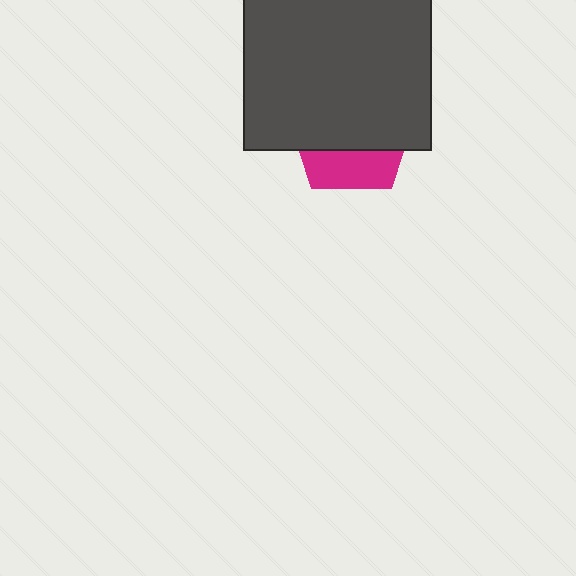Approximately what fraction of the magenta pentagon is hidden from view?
Roughly 69% of the magenta pentagon is hidden behind the dark gray square.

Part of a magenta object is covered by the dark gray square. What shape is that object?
It is a pentagon.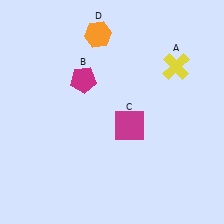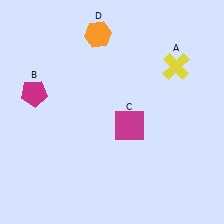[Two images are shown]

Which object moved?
The magenta pentagon (B) moved left.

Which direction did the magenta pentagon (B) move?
The magenta pentagon (B) moved left.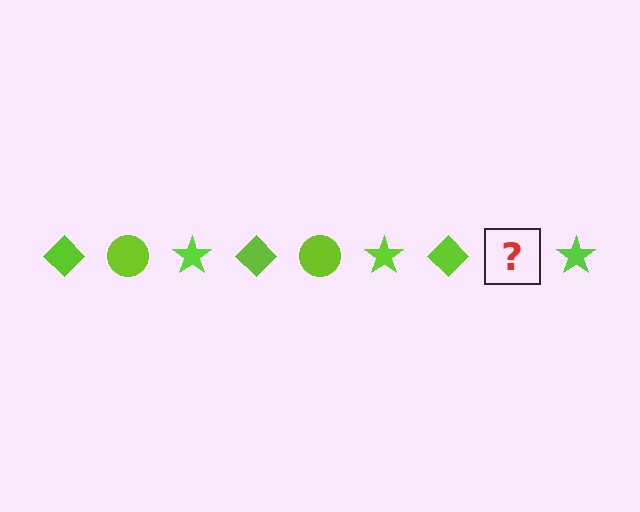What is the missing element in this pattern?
The missing element is a lime circle.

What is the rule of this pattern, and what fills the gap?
The rule is that the pattern cycles through diamond, circle, star shapes in lime. The gap should be filled with a lime circle.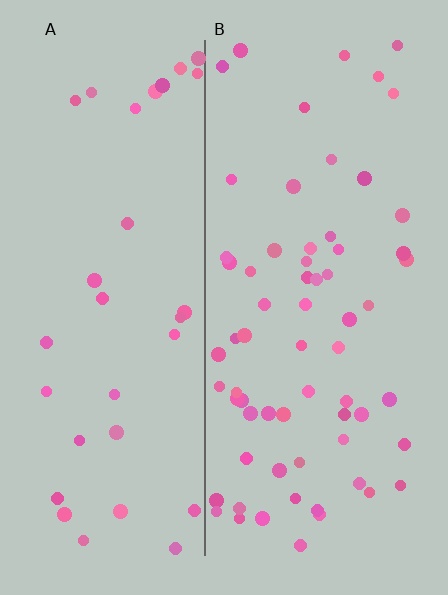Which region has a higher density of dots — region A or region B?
B (the right).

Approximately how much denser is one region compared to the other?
Approximately 2.0× — region B over region A.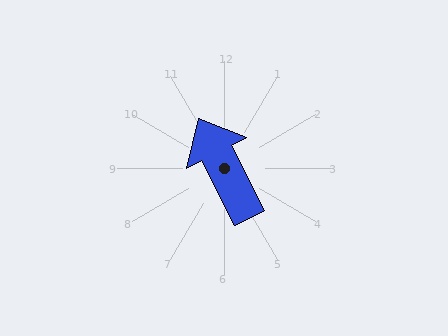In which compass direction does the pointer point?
Northwest.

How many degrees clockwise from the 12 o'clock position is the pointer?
Approximately 333 degrees.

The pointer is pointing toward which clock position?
Roughly 11 o'clock.